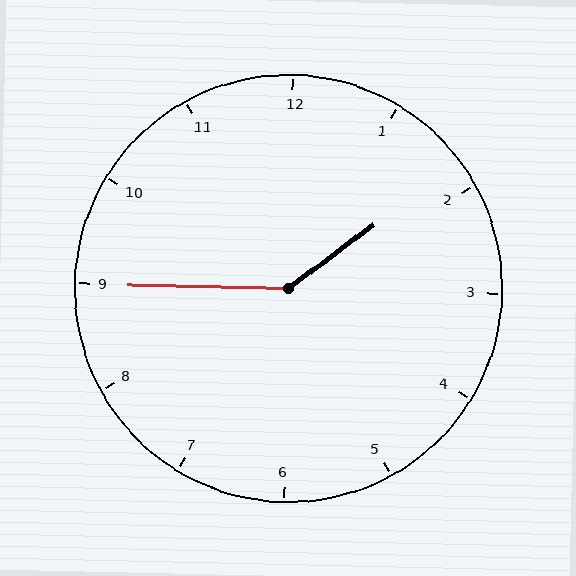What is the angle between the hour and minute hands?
Approximately 142 degrees.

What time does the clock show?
1:45.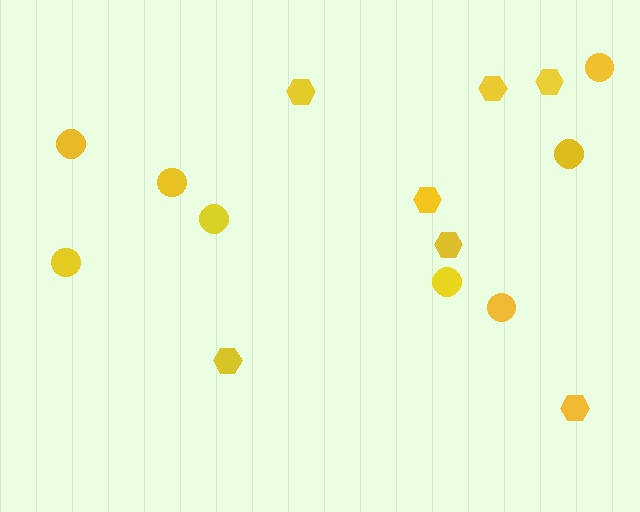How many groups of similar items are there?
There are 2 groups: one group of circles (8) and one group of hexagons (7).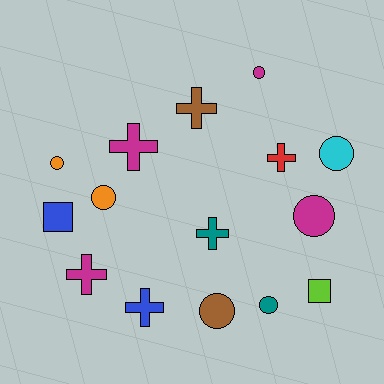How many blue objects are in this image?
There are 2 blue objects.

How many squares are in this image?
There are 2 squares.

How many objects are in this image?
There are 15 objects.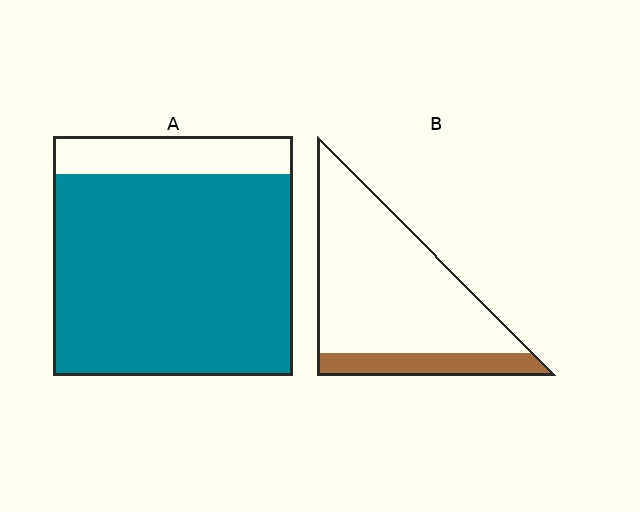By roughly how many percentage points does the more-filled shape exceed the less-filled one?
By roughly 65 percentage points (A over B).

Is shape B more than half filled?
No.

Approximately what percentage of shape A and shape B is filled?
A is approximately 85% and B is approximately 20%.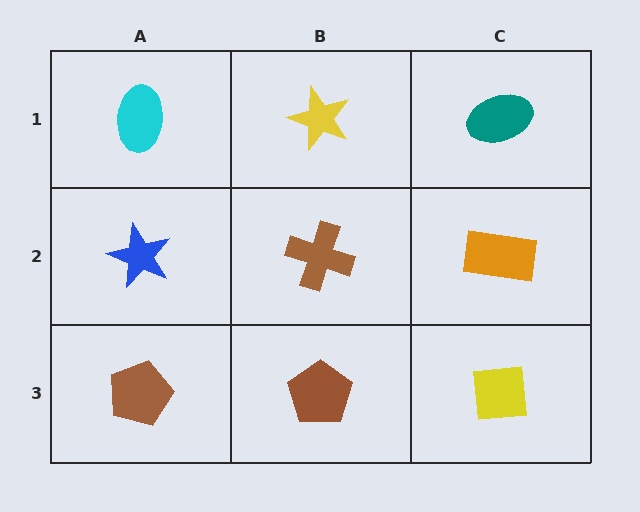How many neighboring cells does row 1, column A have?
2.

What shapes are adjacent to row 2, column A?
A cyan ellipse (row 1, column A), a brown pentagon (row 3, column A), a brown cross (row 2, column B).